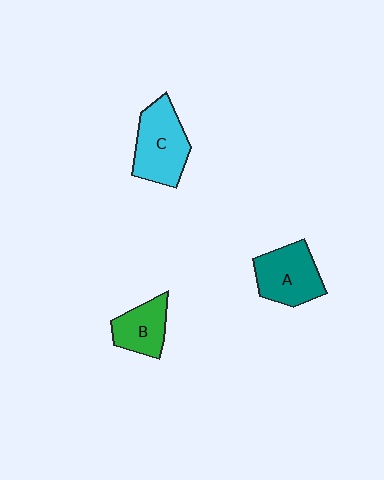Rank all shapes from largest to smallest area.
From largest to smallest: C (cyan), A (teal), B (green).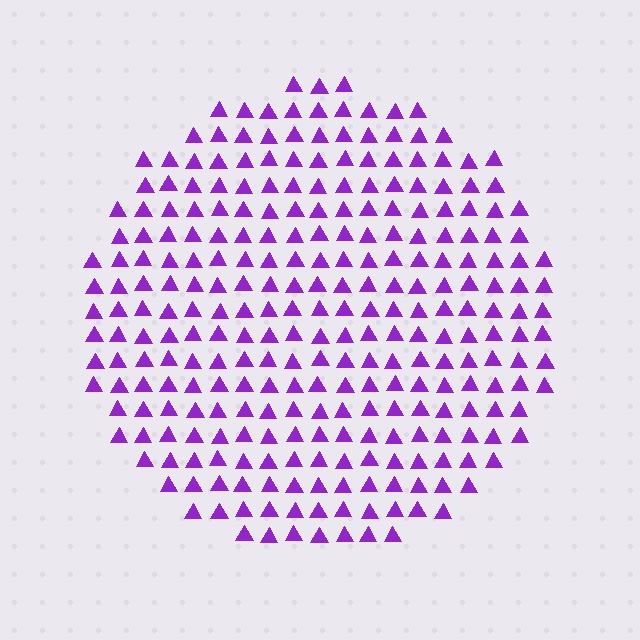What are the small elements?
The small elements are triangles.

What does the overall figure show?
The overall figure shows a circle.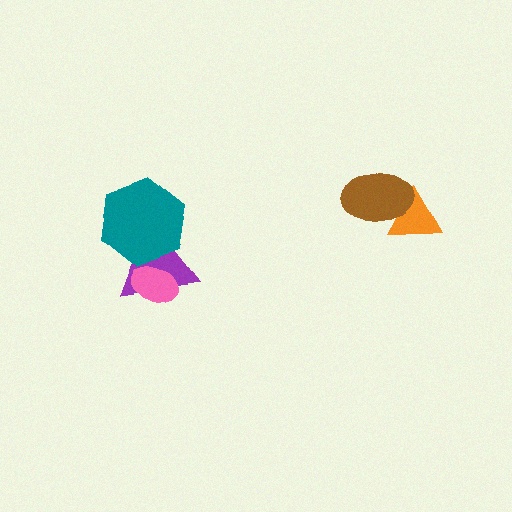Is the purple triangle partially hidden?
Yes, it is partially covered by another shape.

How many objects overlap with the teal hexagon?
1 object overlaps with the teal hexagon.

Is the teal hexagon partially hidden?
No, no other shape covers it.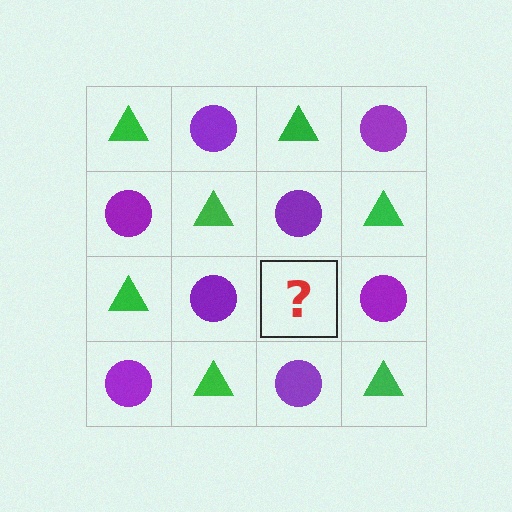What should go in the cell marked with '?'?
The missing cell should contain a green triangle.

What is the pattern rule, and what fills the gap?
The rule is that it alternates green triangle and purple circle in a checkerboard pattern. The gap should be filled with a green triangle.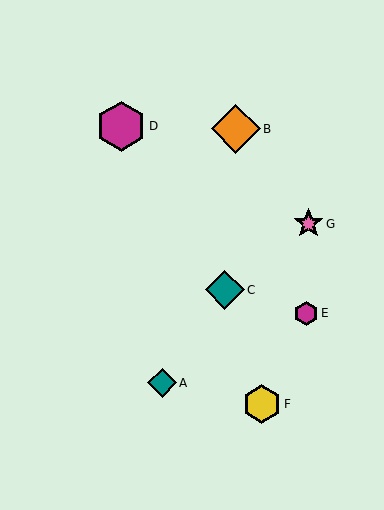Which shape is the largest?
The magenta hexagon (labeled D) is the largest.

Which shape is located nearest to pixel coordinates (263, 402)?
The yellow hexagon (labeled F) at (262, 404) is nearest to that location.